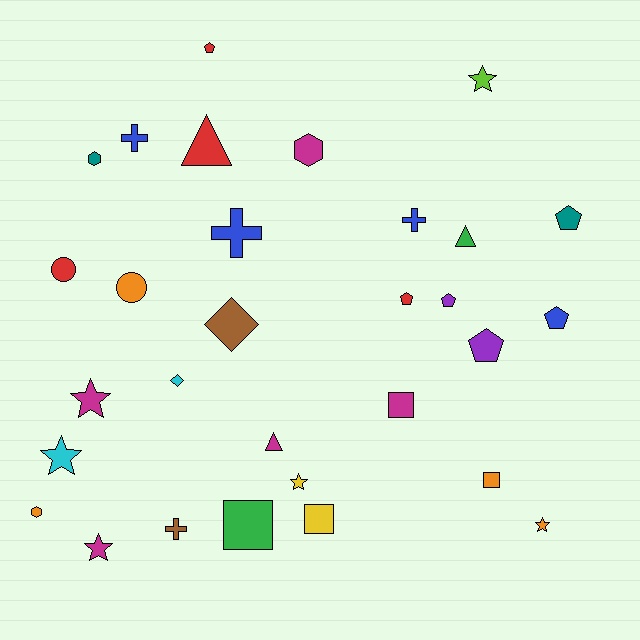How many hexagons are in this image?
There are 3 hexagons.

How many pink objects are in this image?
There are no pink objects.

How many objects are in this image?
There are 30 objects.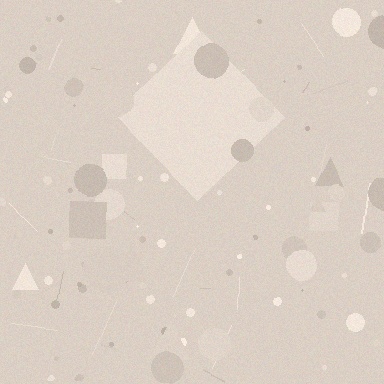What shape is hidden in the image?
A diamond is hidden in the image.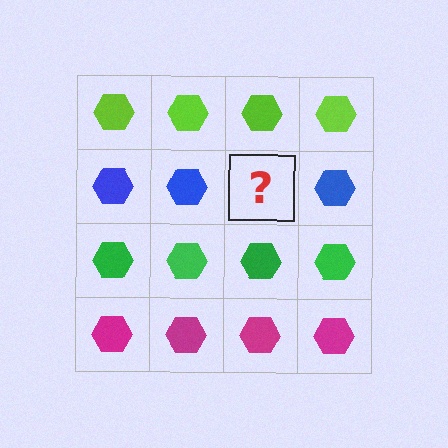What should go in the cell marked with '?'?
The missing cell should contain a blue hexagon.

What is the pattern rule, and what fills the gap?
The rule is that each row has a consistent color. The gap should be filled with a blue hexagon.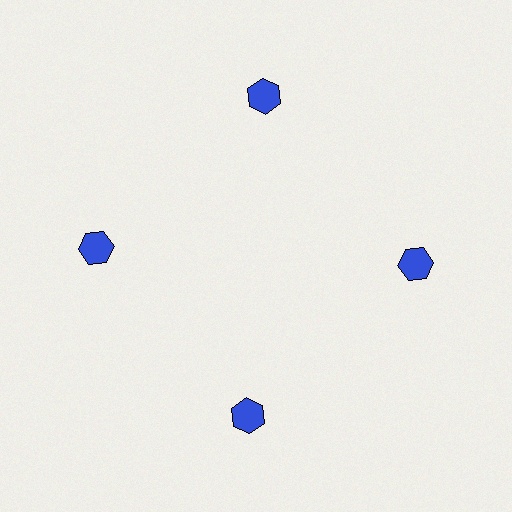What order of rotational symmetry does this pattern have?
This pattern has 4-fold rotational symmetry.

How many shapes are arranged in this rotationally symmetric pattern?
There are 4 shapes, arranged in 4 groups of 1.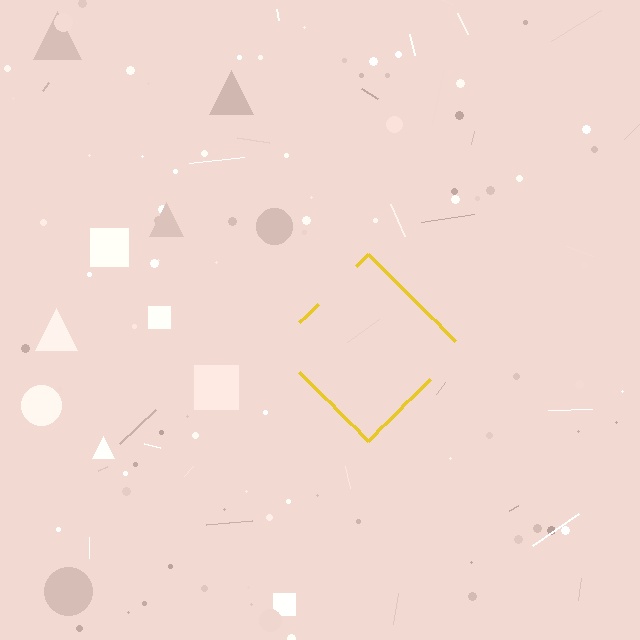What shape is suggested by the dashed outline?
The dashed outline suggests a diamond.